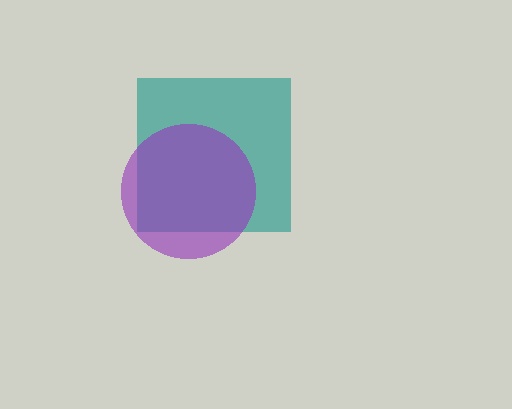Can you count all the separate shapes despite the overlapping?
Yes, there are 2 separate shapes.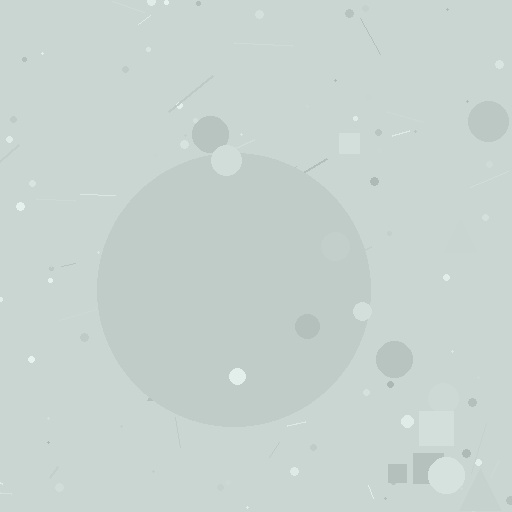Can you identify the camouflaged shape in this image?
The camouflaged shape is a circle.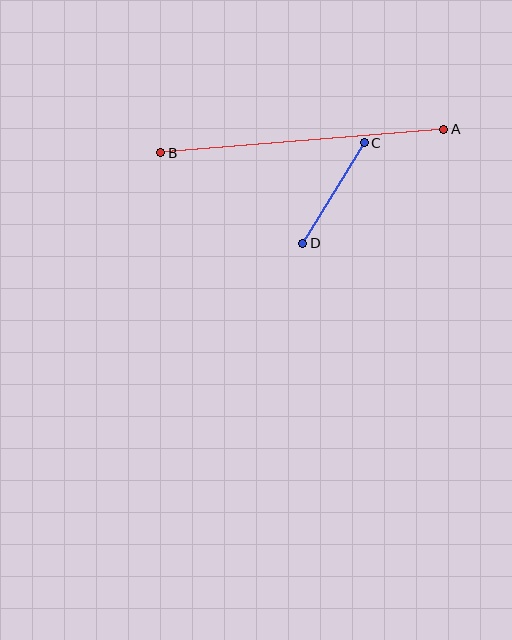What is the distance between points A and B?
The distance is approximately 284 pixels.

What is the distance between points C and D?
The distance is approximately 118 pixels.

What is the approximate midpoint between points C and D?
The midpoint is at approximately (333, 193) pixels.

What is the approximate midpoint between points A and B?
The midpoint is at approximately (302, 141) pixels.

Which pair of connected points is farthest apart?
Points A and B are farthest apart.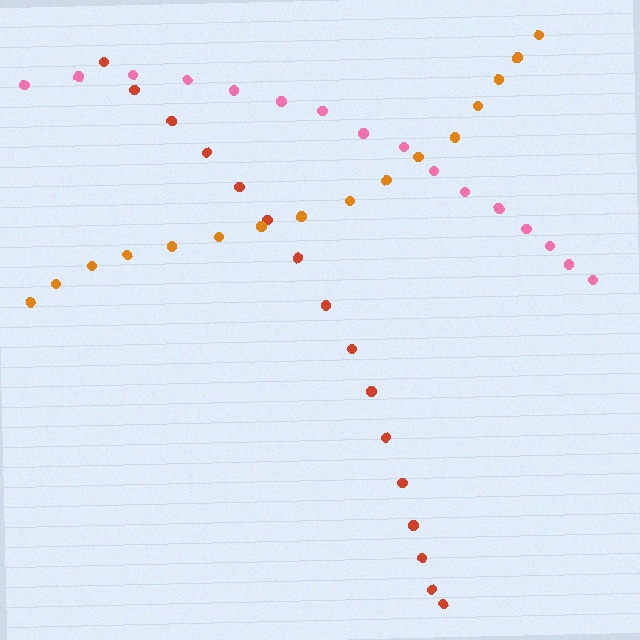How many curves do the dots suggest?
There are 3 distinct paths.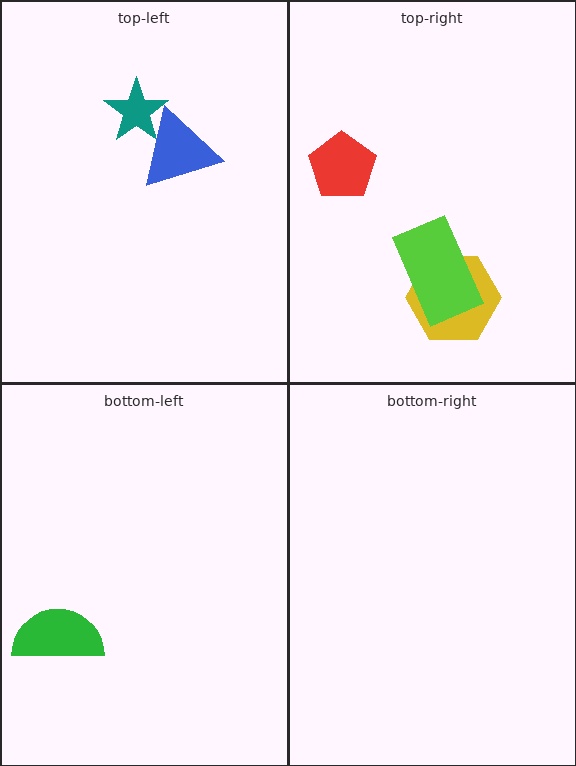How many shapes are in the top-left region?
2.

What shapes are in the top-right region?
The red pentagon, the yellow hexagon, the lime rectangle.